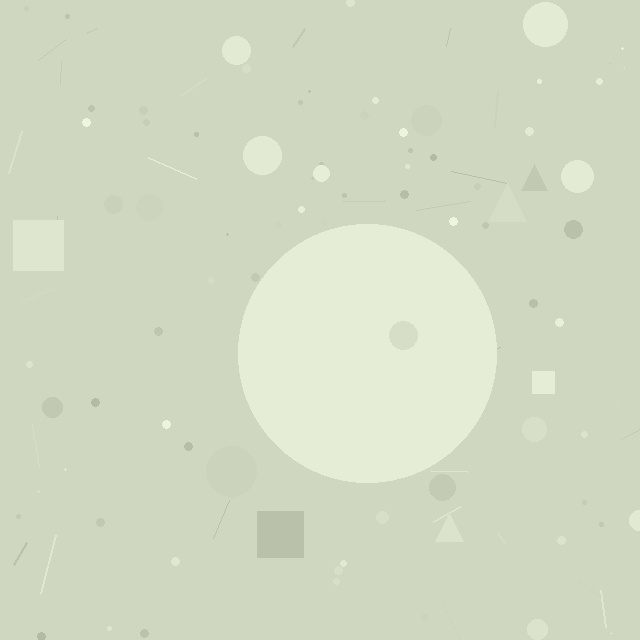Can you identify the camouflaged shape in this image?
The camouflaged shape is a circle.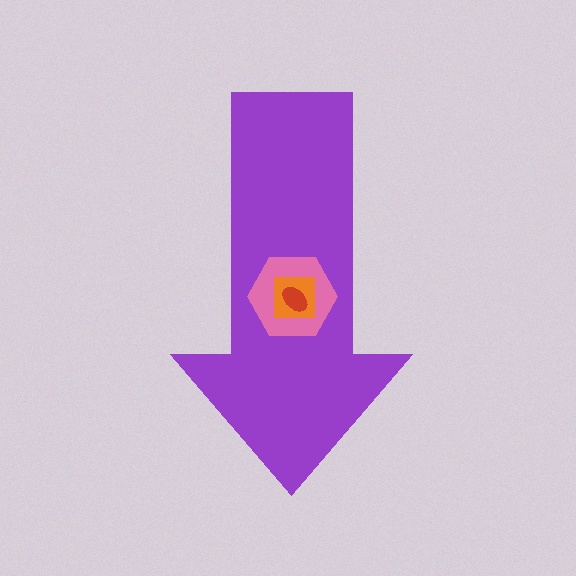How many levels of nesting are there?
4.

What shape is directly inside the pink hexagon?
The orange square.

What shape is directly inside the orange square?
The red ellipse.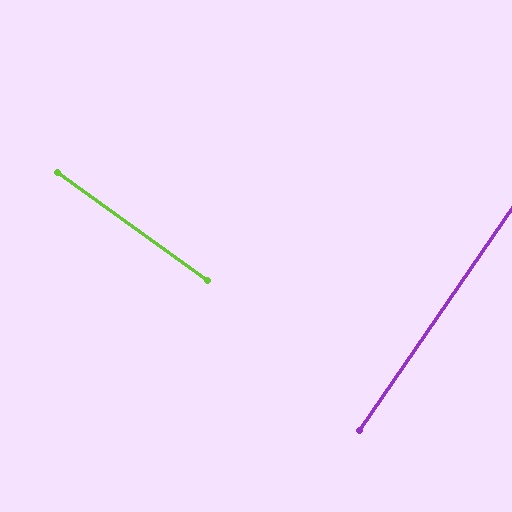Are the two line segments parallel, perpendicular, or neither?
Perpendicular — they meet at approximately 89°.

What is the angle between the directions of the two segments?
Approximately 89 degrees.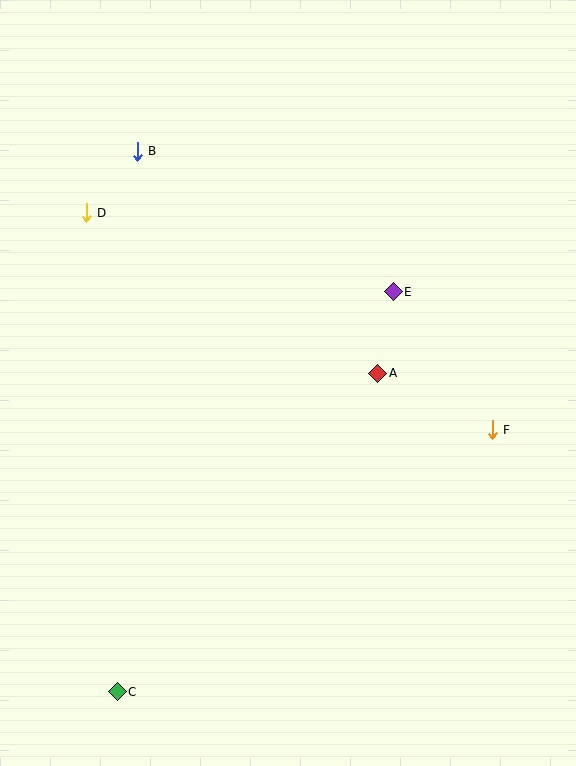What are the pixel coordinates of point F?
Point F is at (492, 430).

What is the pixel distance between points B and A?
The distance between B and A is 327 pixels.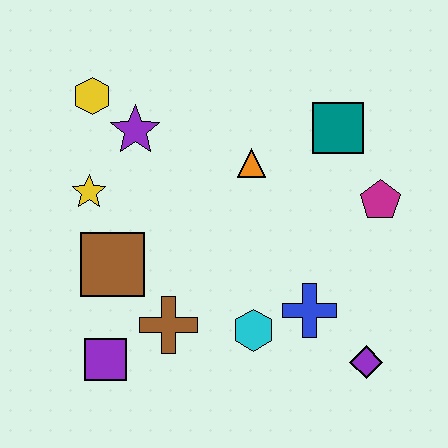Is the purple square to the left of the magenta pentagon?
Yes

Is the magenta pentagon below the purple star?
Yes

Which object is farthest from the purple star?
The purple diamond is farthest from the purple star.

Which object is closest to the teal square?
The magenta pentagon is closest to the teal square.